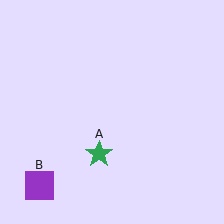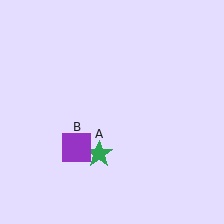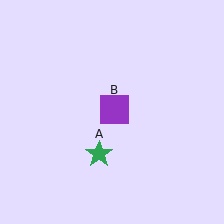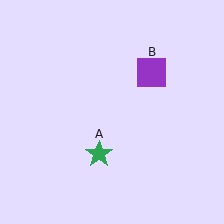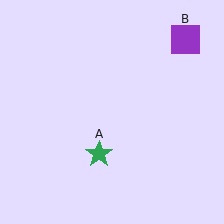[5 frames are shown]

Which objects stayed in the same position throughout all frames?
Green star (object A) remained stationary.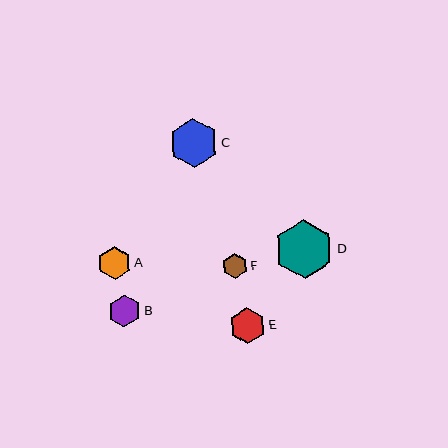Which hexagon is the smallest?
Hexagon F is the smallest with a size of approximately 25 pixels.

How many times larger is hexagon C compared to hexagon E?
Hexagon C is approximately 1.3 times the size of hexagon E.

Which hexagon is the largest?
Hexagon D is the largest with a size of approximately 59 pixels.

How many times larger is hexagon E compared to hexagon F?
Hexagon E is approximately 1.5 times the size of hexagon F.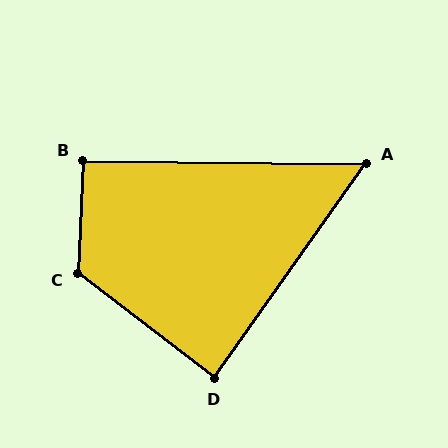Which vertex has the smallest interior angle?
A, at approximately 55 degrees.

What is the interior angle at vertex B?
Approximately 92 degrees (approximately right).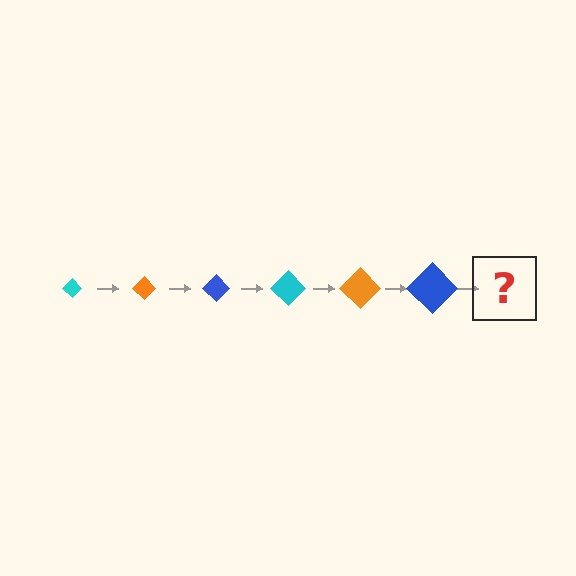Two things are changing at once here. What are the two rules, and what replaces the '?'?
The two rules are that the diamond grows larger each step and the color cycles through cyan, orange, and blue. The '?' should be a cyan diamond, larger than the previous one.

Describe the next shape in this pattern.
It should be a cyan diamond, larger than the previous one.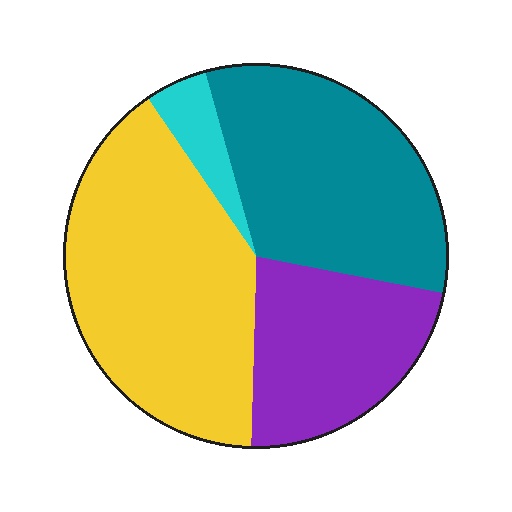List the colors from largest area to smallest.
From largest to smallest: yellow, teal, purple, cyan.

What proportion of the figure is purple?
Purple covers around 20% of the figure.